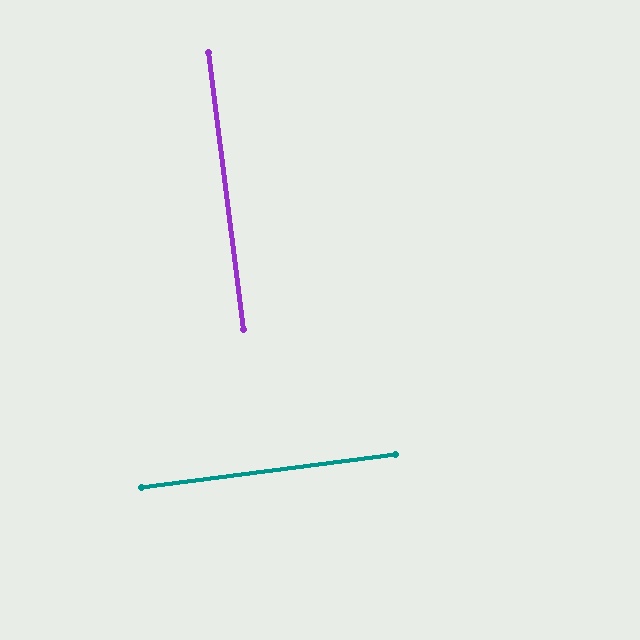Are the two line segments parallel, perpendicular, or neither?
Perpendicular — they meet at approximately 90°.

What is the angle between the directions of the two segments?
Approximately 90 degrees.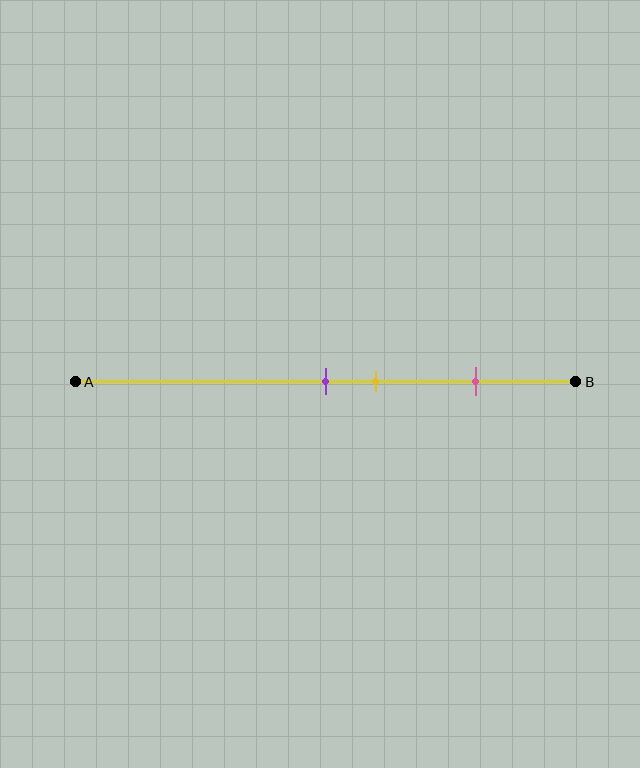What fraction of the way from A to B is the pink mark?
The pink mark is approximately 80% (0.8) of the way from A to B.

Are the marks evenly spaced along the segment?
No, the marks are not evenly spaced.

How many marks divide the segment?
There are 3 marks dividing the segment.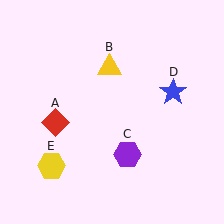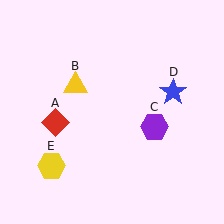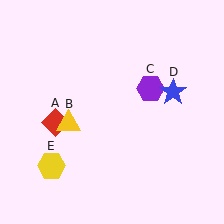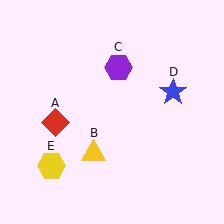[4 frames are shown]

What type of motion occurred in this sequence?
The yellow triangle (object B), purple hexagon (object C) rotated counterclockwise around the center of the scene.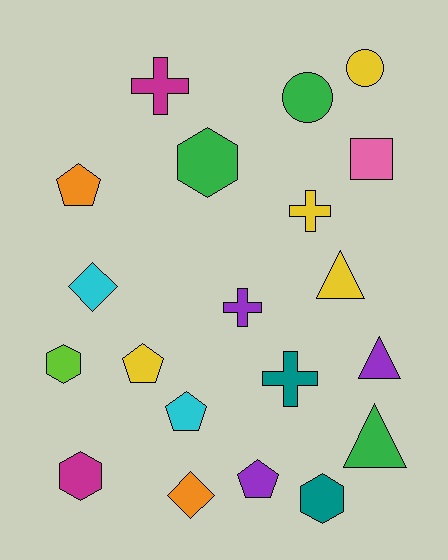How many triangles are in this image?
There are 3 triangles.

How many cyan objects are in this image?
There are 2 cyan objects.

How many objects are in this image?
There are 20 objects.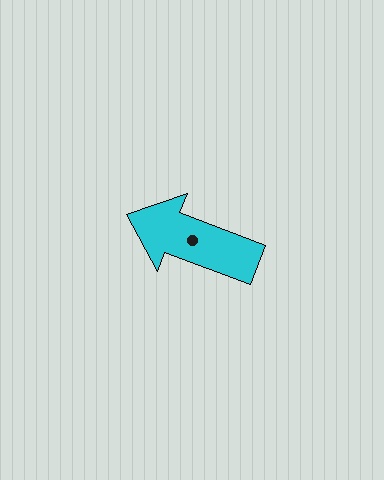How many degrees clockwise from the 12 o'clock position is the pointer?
Approximately 291 degrees.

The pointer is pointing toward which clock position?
Roughly 10 o'clock.